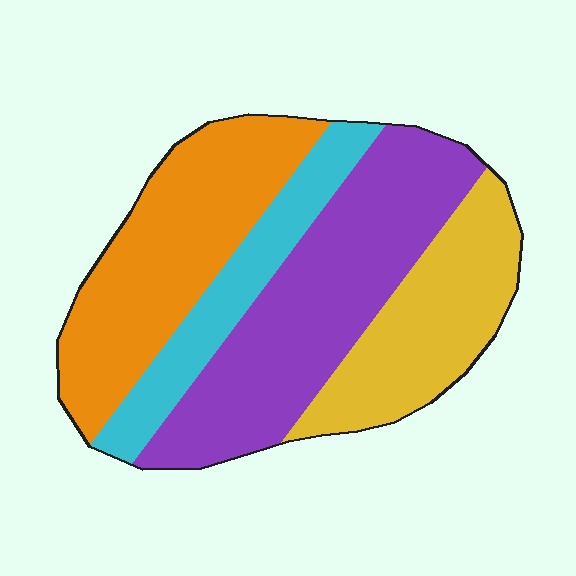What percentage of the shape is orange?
Orange takes up about one quarter (1/4) of the shape.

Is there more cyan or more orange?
Orange.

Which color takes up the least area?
Cyan, at roughly 15%.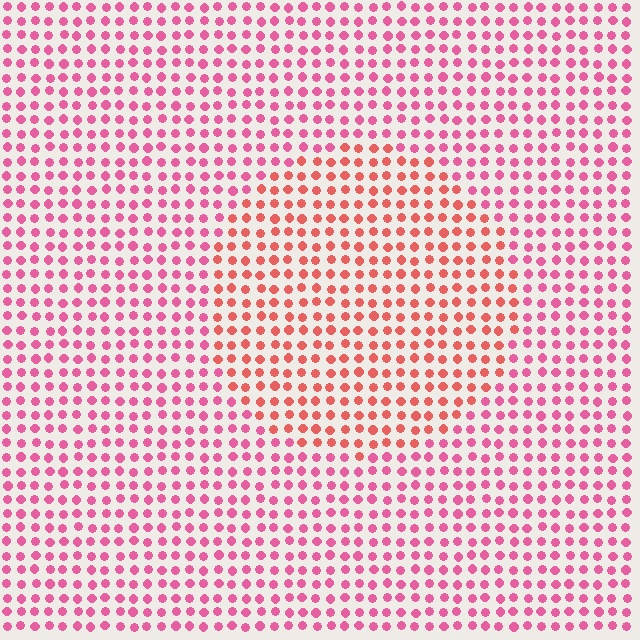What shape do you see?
I see a circle.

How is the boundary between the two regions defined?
The boundary is defined purely by a slight shift in hue (about 30 degrees). Spacing, size, and orientation are identical on both sides.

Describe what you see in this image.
The image is filled with small pink elements in a uniform arrangement. A circle-shaped region is visible where the elements are tinted to a slightly different hue, forming a subtle color boundary.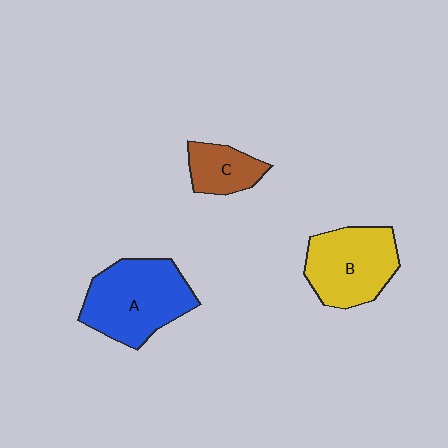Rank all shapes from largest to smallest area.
From largest to smallest: A (blue), B (yellow), C (brown).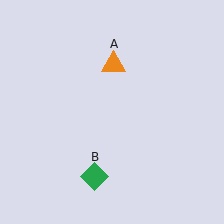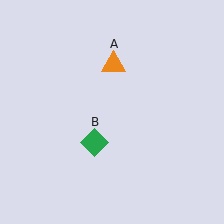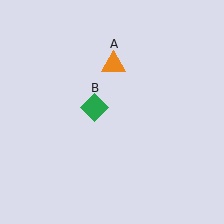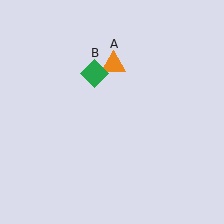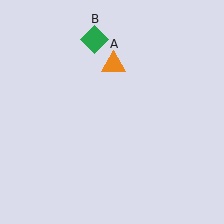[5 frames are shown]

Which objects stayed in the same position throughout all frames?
Orange triangle (object A) remained stationary.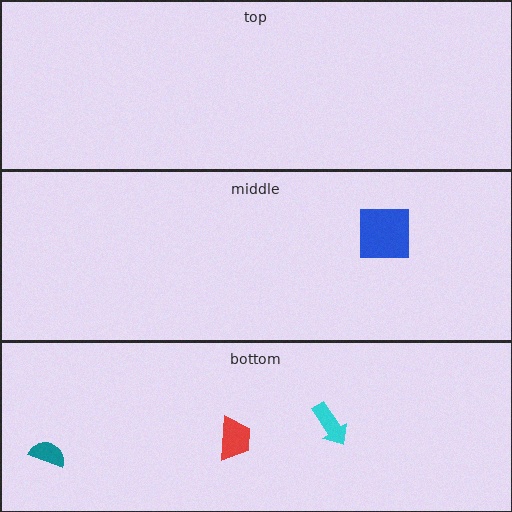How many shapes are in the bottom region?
3.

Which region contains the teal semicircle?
The bottom region.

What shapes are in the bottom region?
The cyan arrow, the red trapezoid, the teal semicircle.